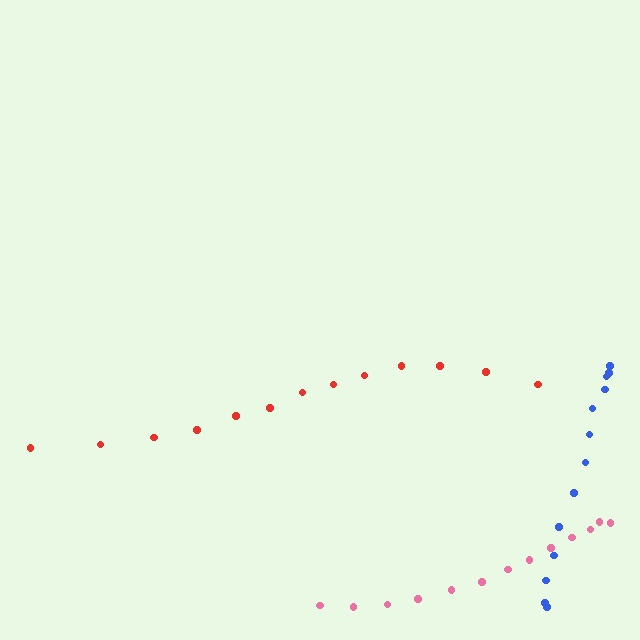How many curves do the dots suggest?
There are 3 distinct paths.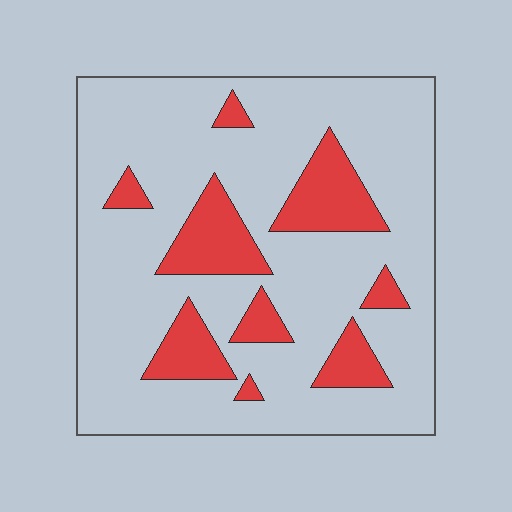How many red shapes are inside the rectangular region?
9.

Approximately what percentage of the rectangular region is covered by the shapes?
Approximately 20%.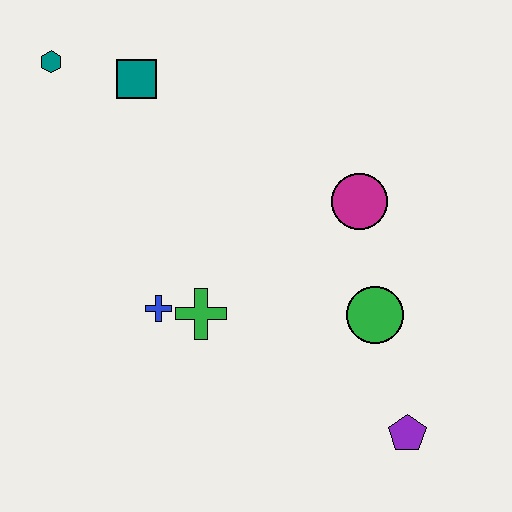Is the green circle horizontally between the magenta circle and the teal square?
No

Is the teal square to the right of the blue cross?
No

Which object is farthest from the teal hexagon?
The purple pentagon is farthest from the teal hexagon.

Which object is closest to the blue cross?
The green cross is closest to the blue cross.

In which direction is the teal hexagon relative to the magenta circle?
The teal hexagon is to the left of the magenta circle.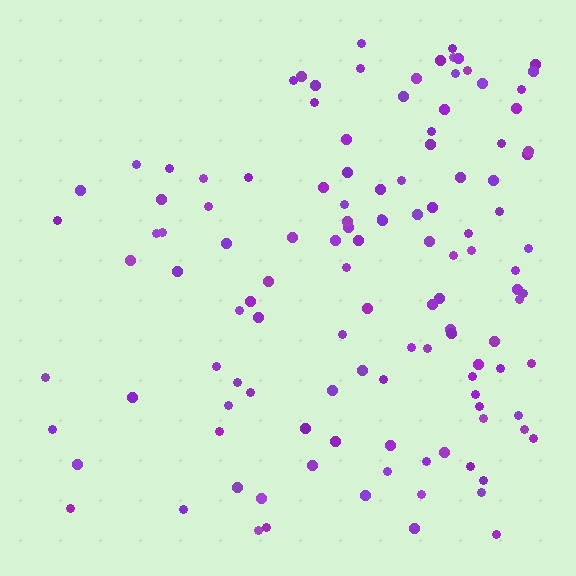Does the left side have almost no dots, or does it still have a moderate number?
Still a moderate number, just noticeably fewer than the right.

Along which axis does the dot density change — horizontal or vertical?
Horizontal.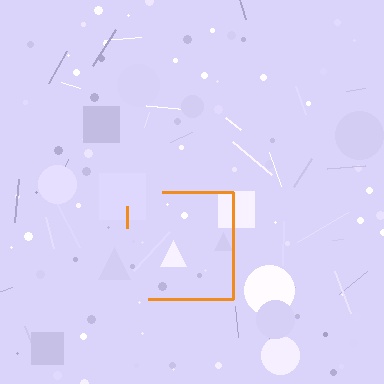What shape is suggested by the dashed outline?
The dashed outline suggests a square.